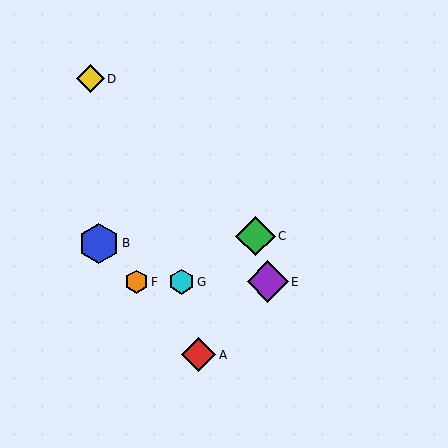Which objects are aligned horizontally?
Objects E, F, G are aligned horizontally.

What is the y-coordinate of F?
Object F is at y≈282.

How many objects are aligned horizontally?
3 objects (E, F, G) are aligned horizontally.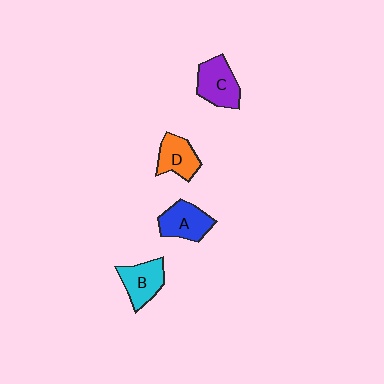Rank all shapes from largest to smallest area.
From largest to smallest: C (purple), A (blue), B (cyan), D (orange).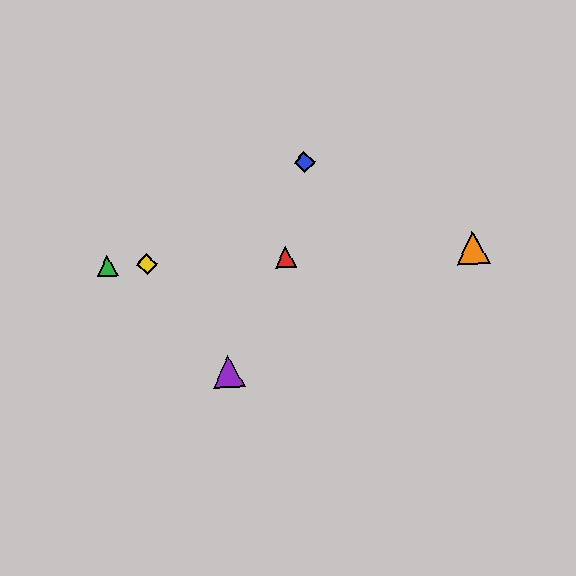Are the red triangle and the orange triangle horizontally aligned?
Yes, both are at y≈257.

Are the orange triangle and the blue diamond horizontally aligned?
No, the orange triangle is at y≈248 and the blue diamond is at y≈162.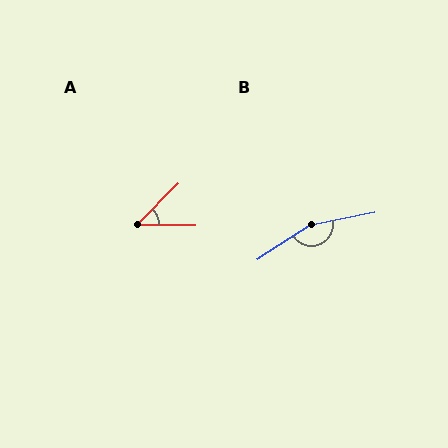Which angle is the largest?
B, at approximately 158 degrees.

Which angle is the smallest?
A, at approximately 45 degrees.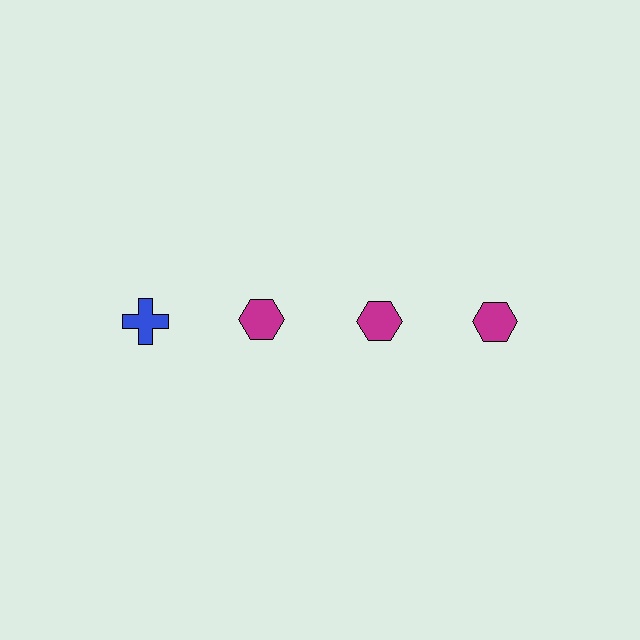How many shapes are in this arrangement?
There are 4 shapes arranged in a grid pattern.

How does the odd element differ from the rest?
It differs in both color (blue instead of magenta) and shape (cross instead of hexagon).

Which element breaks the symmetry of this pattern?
The blue cross in the top row, leftmost column breaks the symmetry. All other shapes are magenta hexagons.